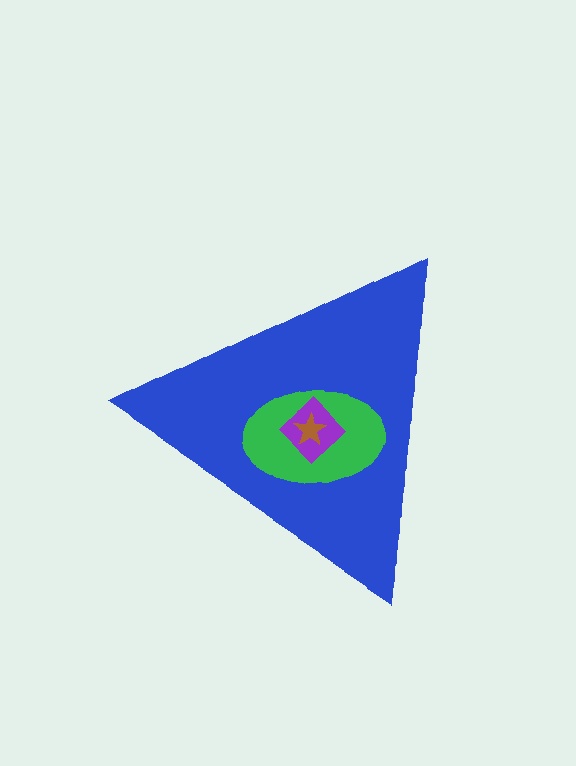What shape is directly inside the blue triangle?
The green ellipse.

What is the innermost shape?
The brown star.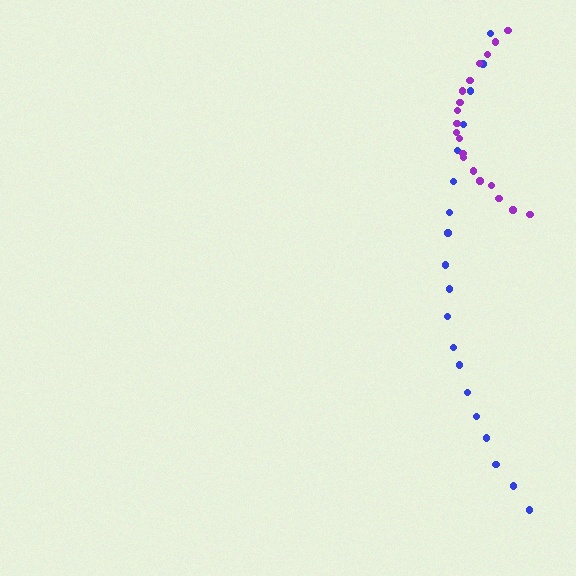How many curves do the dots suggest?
There are 2 distinct paths.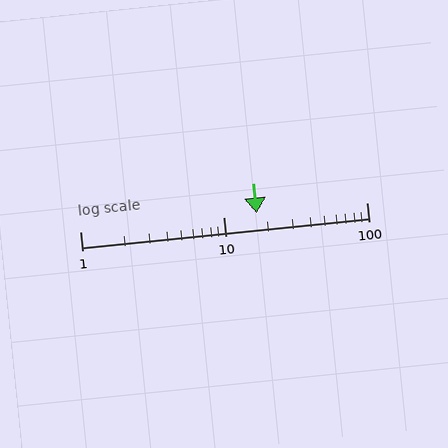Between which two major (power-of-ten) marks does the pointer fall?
The pointer is between 10 and 100.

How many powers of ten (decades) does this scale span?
The scale spans 2 decades, from 1 to 100.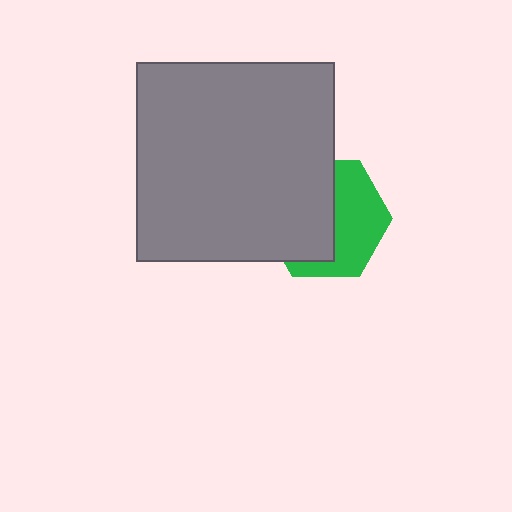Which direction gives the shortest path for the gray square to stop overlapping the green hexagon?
Moving left gives the shortest separation.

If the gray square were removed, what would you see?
You would see the complete green hexagon.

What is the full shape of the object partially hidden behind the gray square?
The partially hidden object is a green hexagon.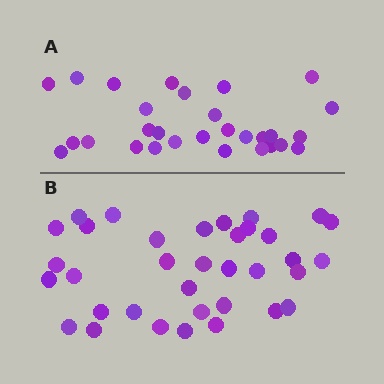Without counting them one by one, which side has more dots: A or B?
Region B (the bottom region) has more dots.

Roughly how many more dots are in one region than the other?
Region B has about 6 more dots than region A.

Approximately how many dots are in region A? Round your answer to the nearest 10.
About 30 dots. (The exact count is 29, which rounds to 30.)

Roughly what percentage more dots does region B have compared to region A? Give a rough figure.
About 20% more.